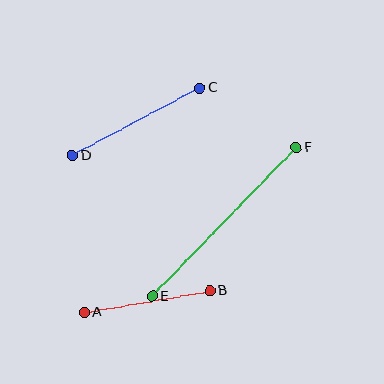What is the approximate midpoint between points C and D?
The midpoint is at approximately (136, 122) pixels.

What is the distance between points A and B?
The distance is approximately 127 pixels.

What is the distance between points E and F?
The distance is approximately 207 pixels.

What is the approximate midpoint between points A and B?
The midpoint is at approximately (147, 302) pixels.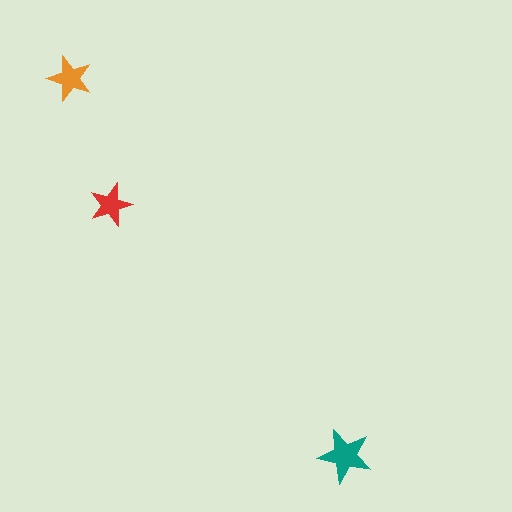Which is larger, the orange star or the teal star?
The teal one.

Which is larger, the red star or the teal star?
The teal one.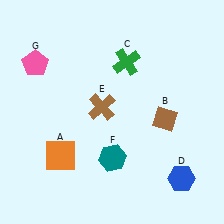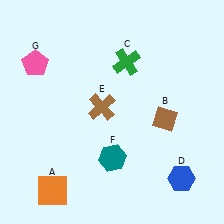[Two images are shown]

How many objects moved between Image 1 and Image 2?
1 object moved between the two images.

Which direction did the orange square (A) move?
The orange square (A) moved down.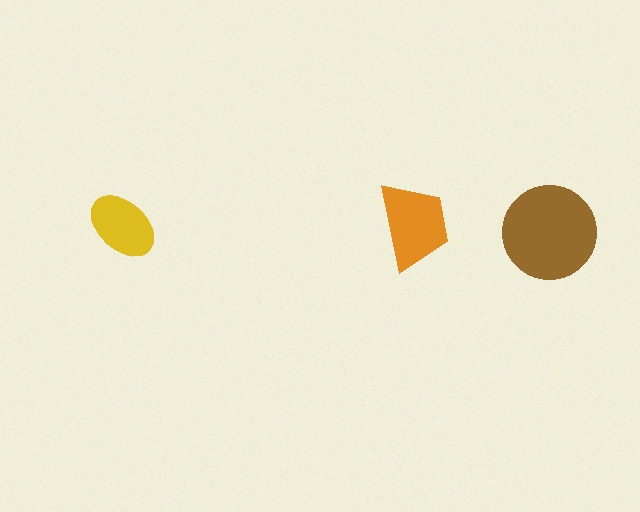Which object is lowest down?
The brown circle is bottommost.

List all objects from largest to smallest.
The brown circle, the orange trapezoid, the yellow ellipse.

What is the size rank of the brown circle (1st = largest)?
1st.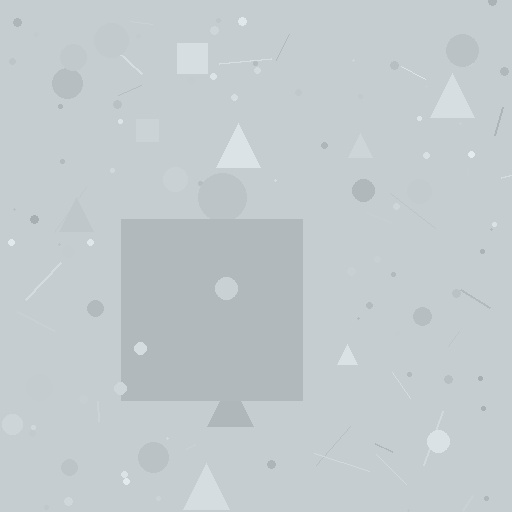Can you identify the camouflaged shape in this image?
The camouflaged shape is a square.